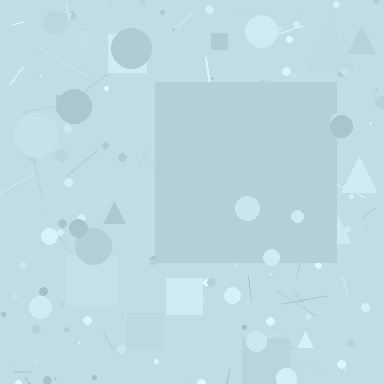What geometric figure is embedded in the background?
A square is embedded in the background.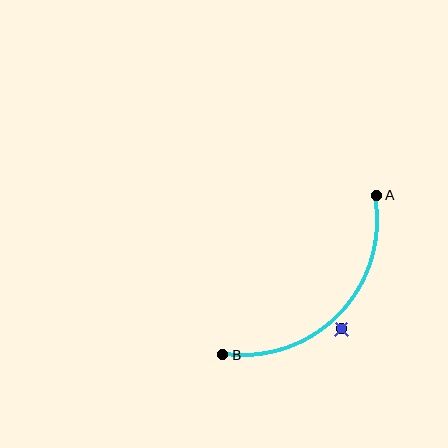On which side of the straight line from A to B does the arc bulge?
The arc bulges below and to the right of the straight line connecting A and B.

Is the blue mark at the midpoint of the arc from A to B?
No — the blue mark does not lie on the arc at all. It sits slightly outside the curve.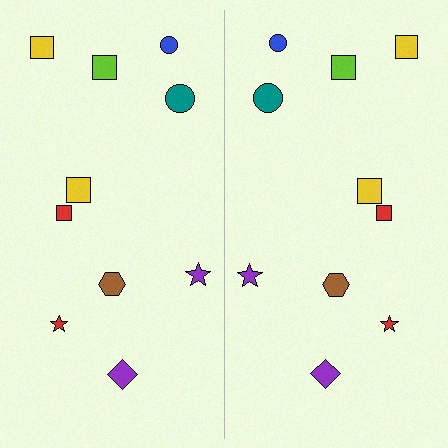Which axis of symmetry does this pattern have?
The pattern has a vertical axis of symmetry running through the center of the image.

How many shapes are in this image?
There are 20 shapes in this image.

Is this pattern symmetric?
Yes, this pattern has bilateral (reflection) symmetry.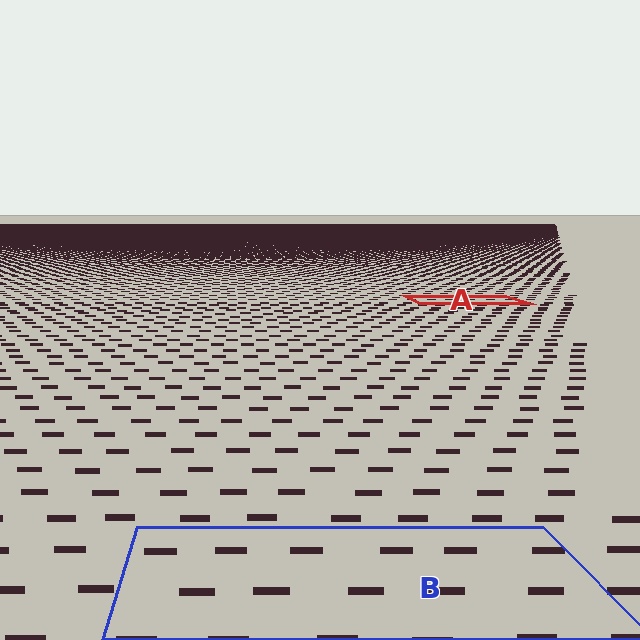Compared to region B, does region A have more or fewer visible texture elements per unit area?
Region A has more texture elements per unit area — they are packed more densely because it is farther away.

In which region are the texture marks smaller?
The texture marks are smaller in region A, because it is farther away.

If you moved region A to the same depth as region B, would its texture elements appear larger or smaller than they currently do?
They would appear larger. At a closer depth, the same texture elements are projected at a bigger on-screen size.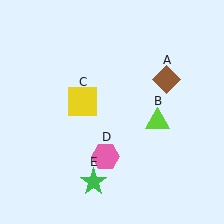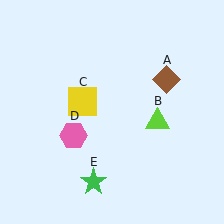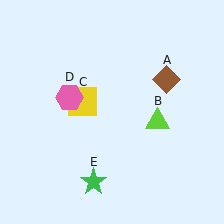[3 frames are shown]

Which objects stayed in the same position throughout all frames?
Brown diamond (object A) and lime triangle (object B) and yellow square (object C) and green star (object E) remained stationary.